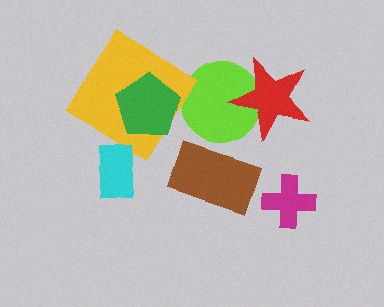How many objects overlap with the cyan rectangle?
0 objects overlap with the cyan rectangle.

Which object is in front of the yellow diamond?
The green pentagon is in front of the yellow diamond.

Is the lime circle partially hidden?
Yes, it is partially covered by another shape.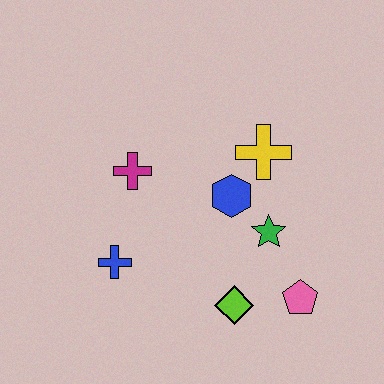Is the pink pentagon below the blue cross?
Yes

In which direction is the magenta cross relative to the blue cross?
The magenta cross is above the blue cross.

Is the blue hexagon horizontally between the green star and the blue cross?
Yes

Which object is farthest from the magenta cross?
The pink pentagon is farthest from the magenta cross.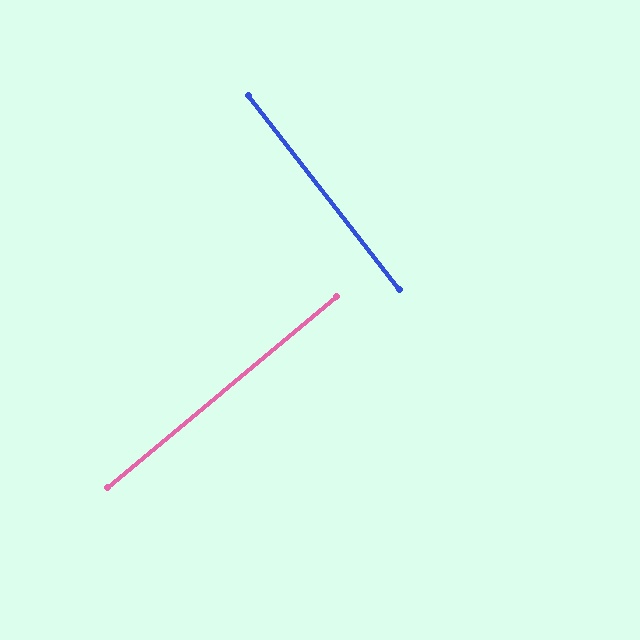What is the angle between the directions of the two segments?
Approximately 88 degrees.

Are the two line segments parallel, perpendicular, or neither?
Perpendicular — they meet at approximately 88°.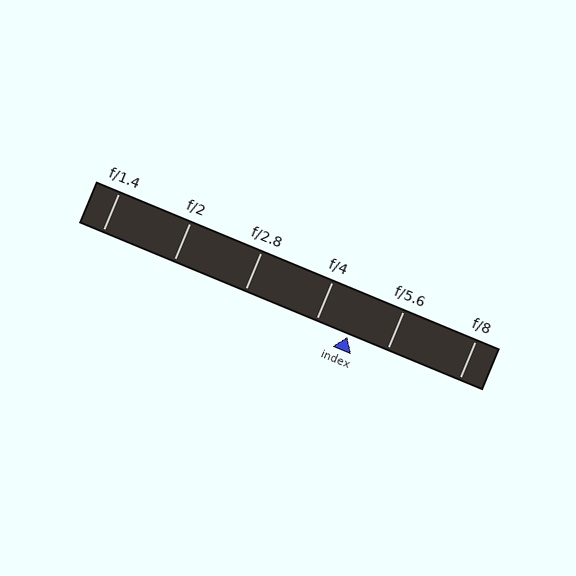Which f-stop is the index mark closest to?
The index mark is closest to f/4.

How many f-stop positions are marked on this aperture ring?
There are 6 f-stop positions marked.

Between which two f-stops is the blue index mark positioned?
The index mark is between f/4 and f/5.6.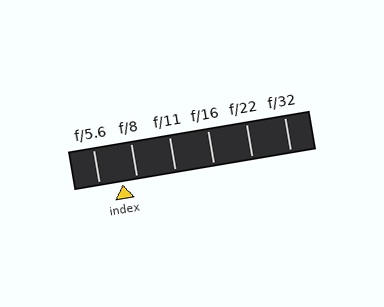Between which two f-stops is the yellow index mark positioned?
The index mark is between f/5.6 and f/8.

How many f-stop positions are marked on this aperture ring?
There are 6 f-stop positions marked.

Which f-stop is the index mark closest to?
The index mark is closest to f/8.